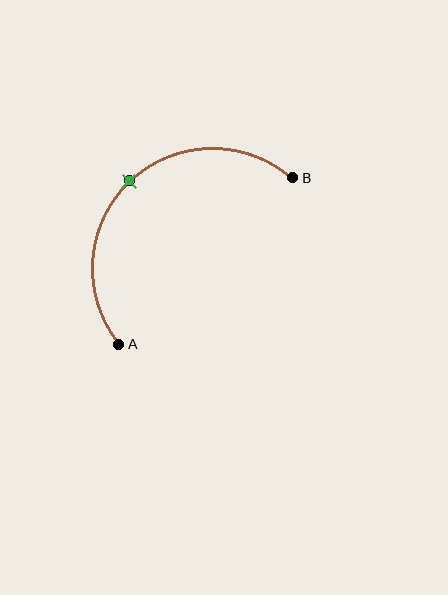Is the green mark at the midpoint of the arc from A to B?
Yes. The green mark lies on the arc at equal arc-length from both A and B — it is the arc midpoint.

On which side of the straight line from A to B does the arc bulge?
The arc bulges above and to the left of the straight line connecting A and B.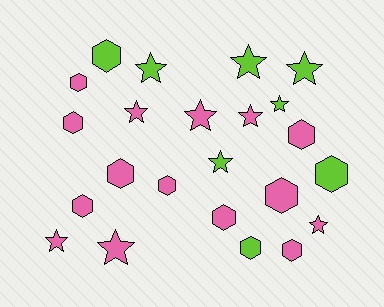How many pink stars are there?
There are 6 pink stars.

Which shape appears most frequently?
Hexagon, with 12 objects.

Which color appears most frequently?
Pink, with 15 objects.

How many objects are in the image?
There are 23 objects.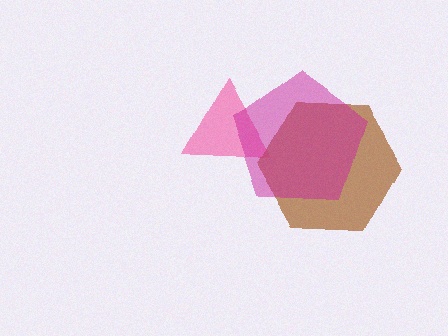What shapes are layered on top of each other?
The layered shapes are: a pink triangle, a brown hexagon, a magenta pentagon.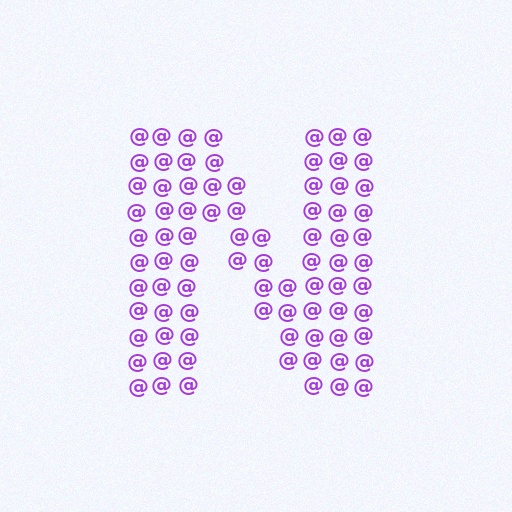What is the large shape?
The large shape is the letter N.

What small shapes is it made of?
It is made of small at signs.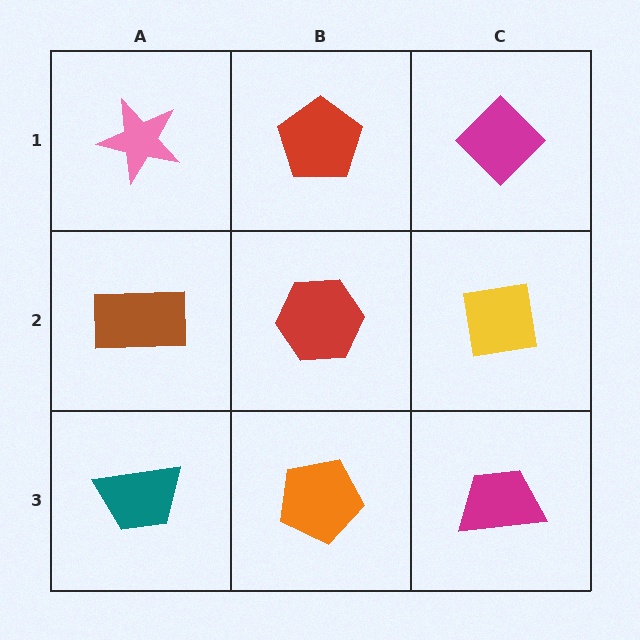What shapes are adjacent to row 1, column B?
A red hexagon (row 2, column B), a pink star (row 1, column A), a magenta diamond (row 1, column C).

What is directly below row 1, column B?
A red hexagon.